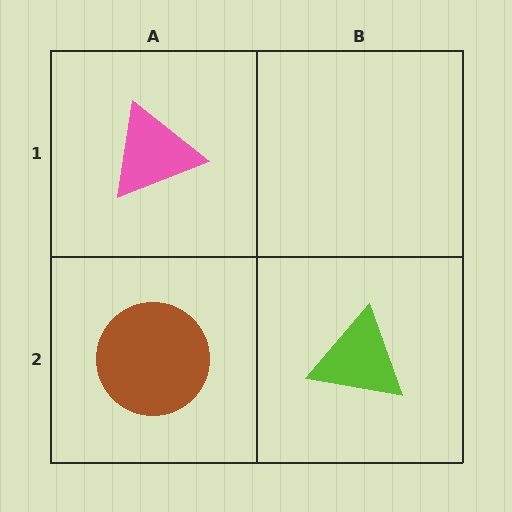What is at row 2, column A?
A brown circle.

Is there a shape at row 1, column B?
No, that cell is empty.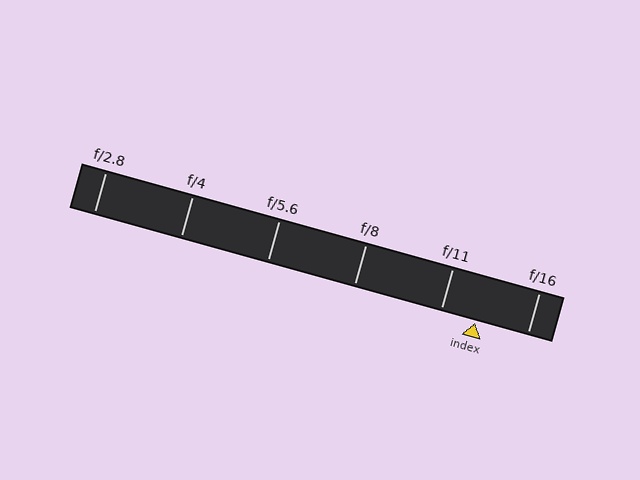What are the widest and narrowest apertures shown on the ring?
The widest aperture shown is f/2.8 and the narrowest is f/16.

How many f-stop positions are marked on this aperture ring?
There are 6 f-stop positions marked.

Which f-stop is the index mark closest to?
The index mark is closest to f/11.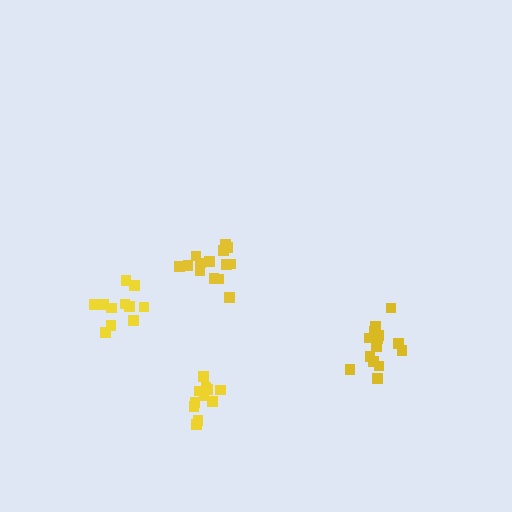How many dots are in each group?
Group 1: 11 dots, Group 2: 11 dots, Group 3: 15 dots, Group 4: 14 dots (51 total).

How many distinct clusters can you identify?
There are 4 distinct clusters.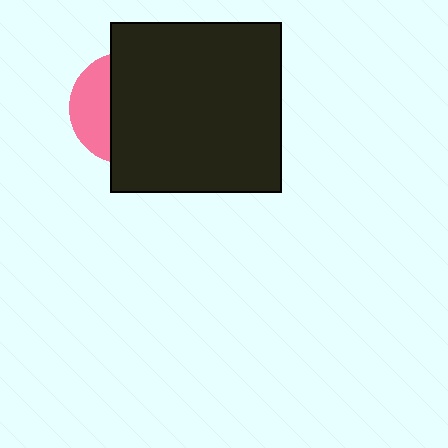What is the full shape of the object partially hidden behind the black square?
The partially hidden object is a pink circle.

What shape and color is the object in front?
The object in front is a black square.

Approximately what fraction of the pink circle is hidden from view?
Roughly 68% of the pink circle is hidden behind the black square.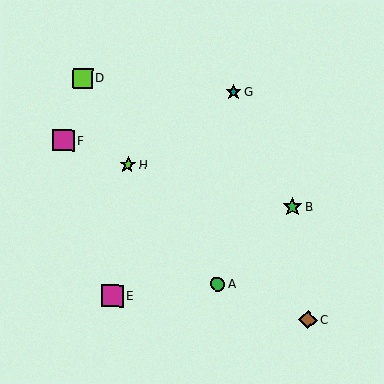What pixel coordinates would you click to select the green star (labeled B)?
Click at (292, 207) to select the green star B.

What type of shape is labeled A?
Shape A is a green circle.